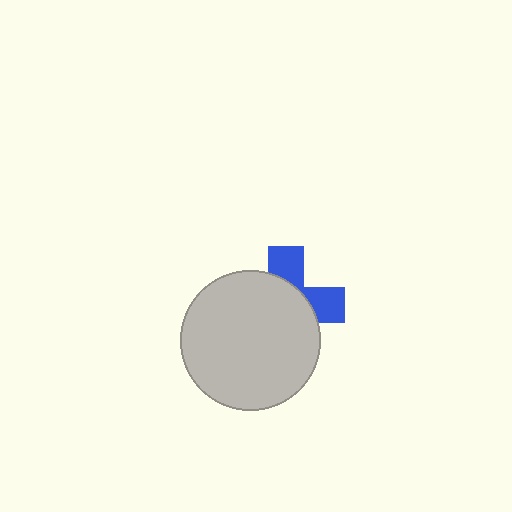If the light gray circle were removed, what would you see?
You would see the complete blue cross.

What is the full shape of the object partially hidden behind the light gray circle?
The partially hidden object is a blue cross.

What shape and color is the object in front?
The object in front is a light gray circle.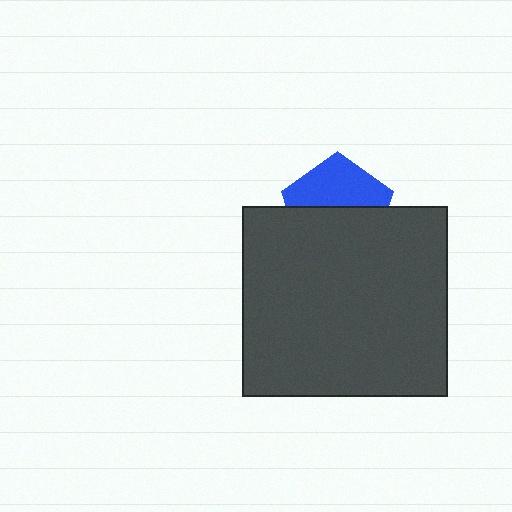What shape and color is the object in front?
The object in front is a dark gray rectangle.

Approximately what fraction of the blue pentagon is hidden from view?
Roughly 55% of the blue pentagon is hidden behind the dark gray rectangle.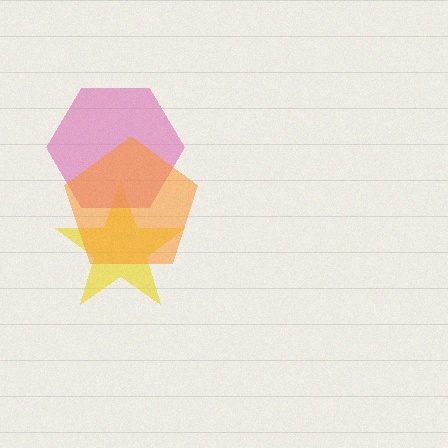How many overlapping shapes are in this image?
There are 3 overlapping shapes in the image.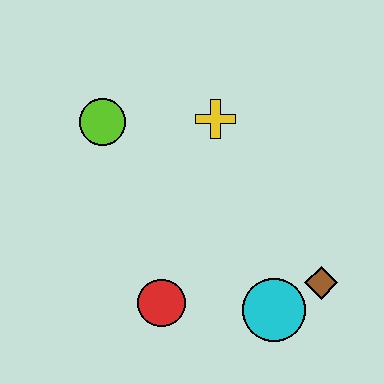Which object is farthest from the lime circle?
The brown diamond is farthest from the lime circle.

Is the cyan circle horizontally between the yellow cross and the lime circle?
No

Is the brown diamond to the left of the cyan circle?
No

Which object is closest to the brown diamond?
The cyan circle is closest to the brown diamond.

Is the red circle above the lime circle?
No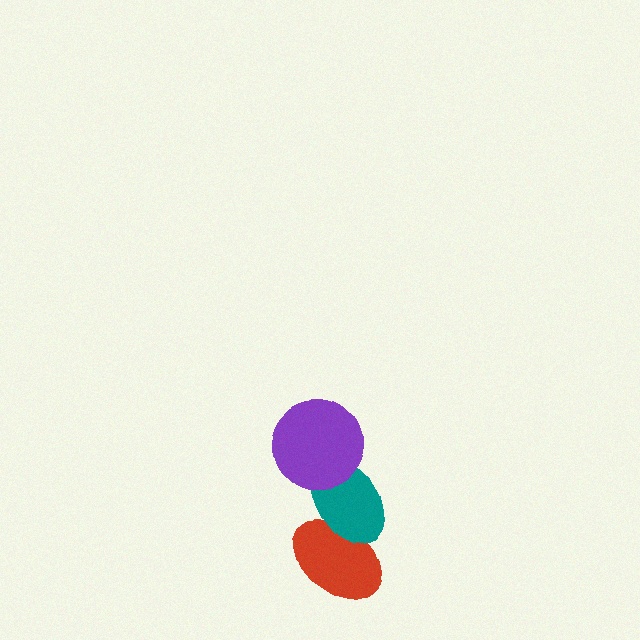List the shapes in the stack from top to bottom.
From top to bottom: the purple circle, the teal ellipse, the red ellipse.